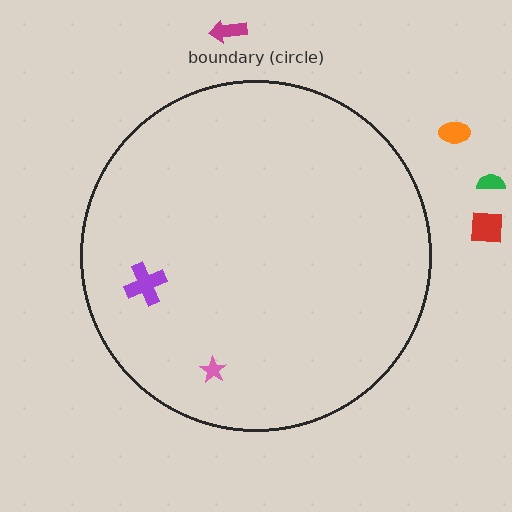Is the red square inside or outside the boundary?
Outside.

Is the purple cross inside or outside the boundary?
Inside.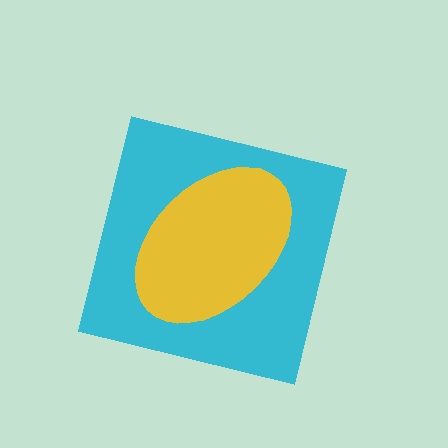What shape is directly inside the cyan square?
The yellow ellipse.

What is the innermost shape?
The yellow ellipse.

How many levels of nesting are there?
2.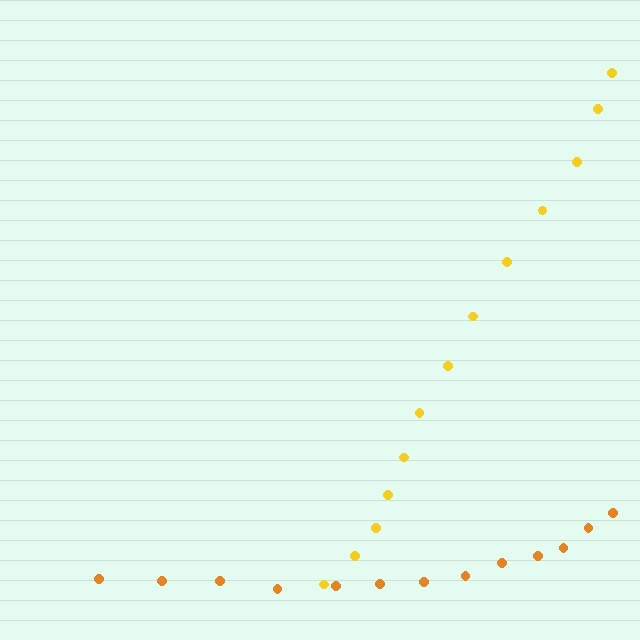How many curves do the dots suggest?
There are 2 distinct paths.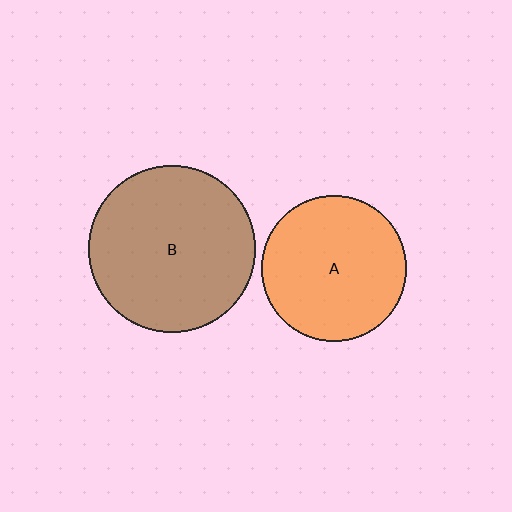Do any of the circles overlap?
No, none of the circles overlap.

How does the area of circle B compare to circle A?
Approximately 1.3 times.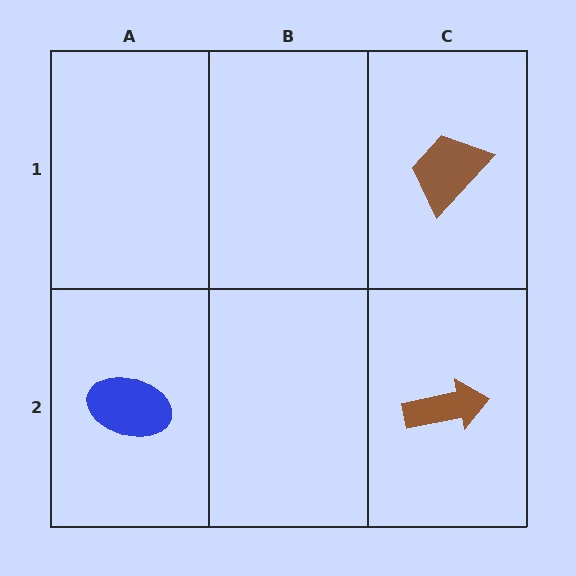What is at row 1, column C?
A brown trapezoid.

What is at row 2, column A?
A blue ellipse.